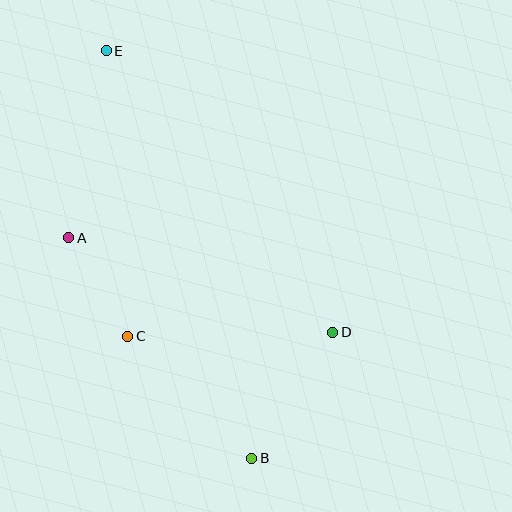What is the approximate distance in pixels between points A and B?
The distance between A and B is approximately 286 pixels.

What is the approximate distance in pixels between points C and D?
The distance between C and D is approximately 205 pixels.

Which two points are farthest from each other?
Points B and E are farthest from each other.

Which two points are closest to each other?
Points A and C are closest to each other.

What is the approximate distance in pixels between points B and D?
The distance between B and D is approximately 150 pixels.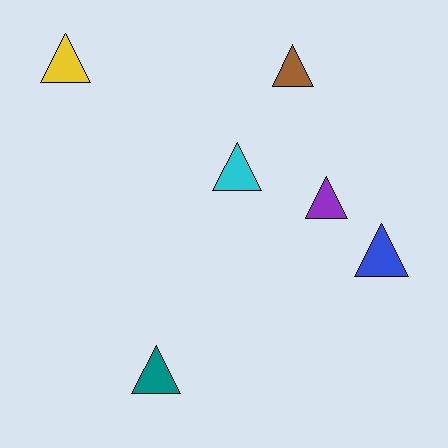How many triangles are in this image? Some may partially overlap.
There are 6 triangles.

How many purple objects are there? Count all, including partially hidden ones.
There is 1 purple object.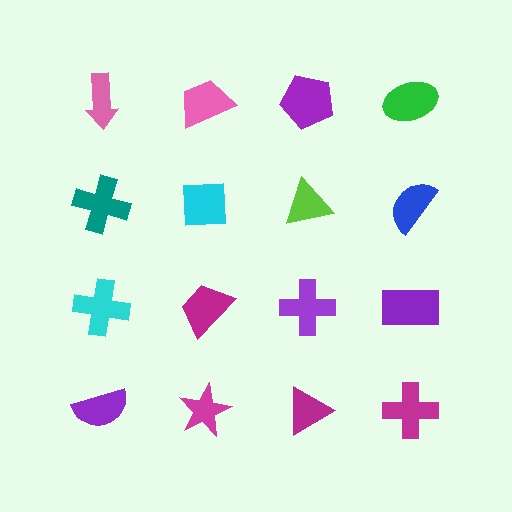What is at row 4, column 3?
A magenta triangle.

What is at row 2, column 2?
A cyan square.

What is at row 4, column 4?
A magenta cross.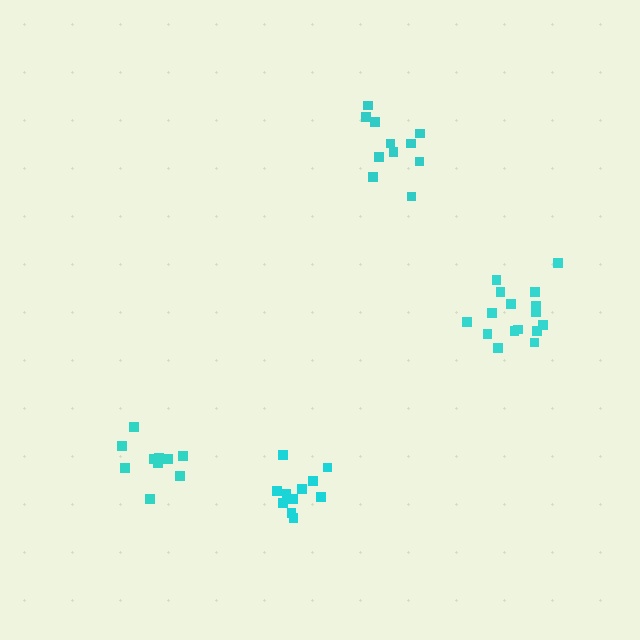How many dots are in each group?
Group 1: 11 dots, Group 2: 11 dots, Group 3: 10 dots, Group 4: 16 dots (48 total).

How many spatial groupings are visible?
There are 4 spatial groupings.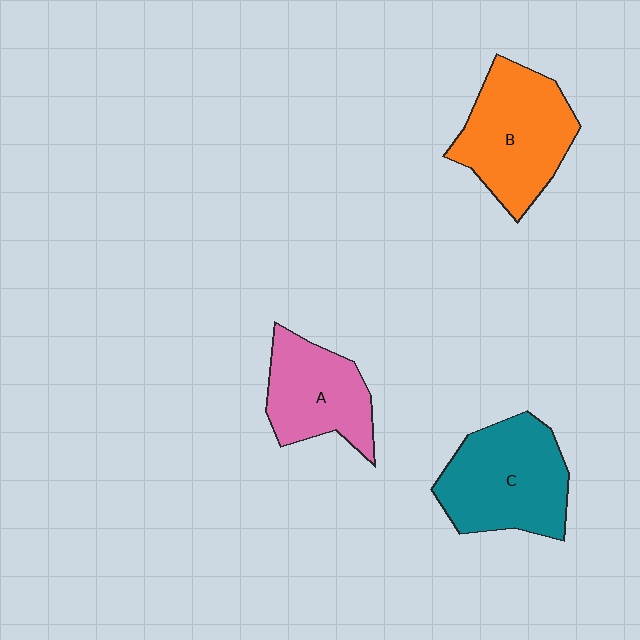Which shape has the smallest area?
Shape A (pink).